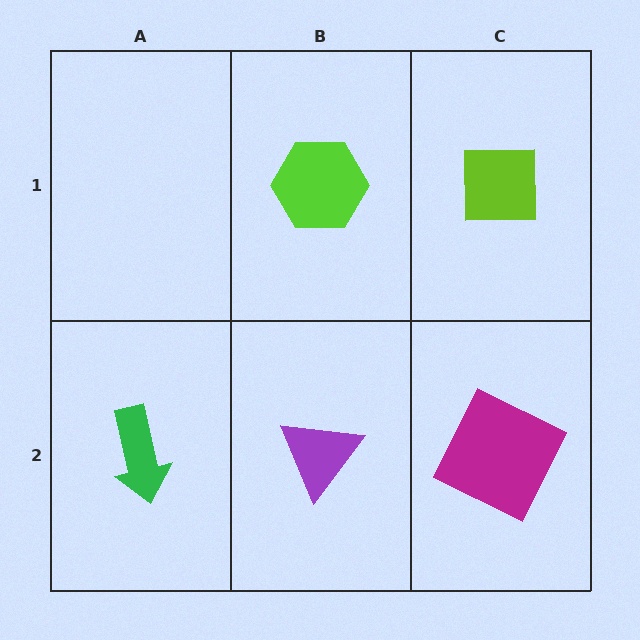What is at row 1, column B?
A lime hexagon.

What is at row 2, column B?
A purple triangle.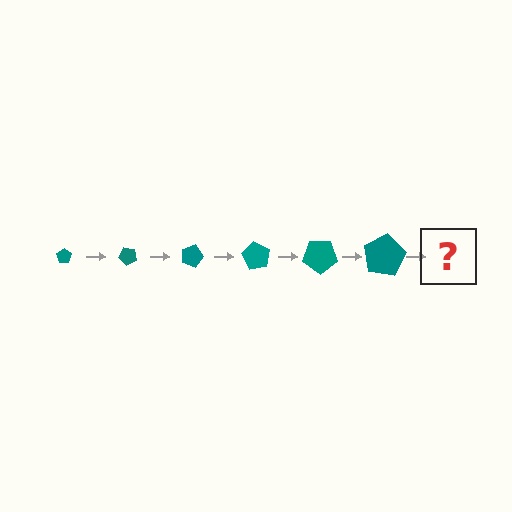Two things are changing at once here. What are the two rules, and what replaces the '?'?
The two rules are that the pentagon grows larger each step and it rotates 45 degrees each step. The '?' should be a pentagon, larger than the previous one and rotated 270 degrees from the start.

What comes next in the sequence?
The next element should be a pentagon, larger than the previous one and rotated 270 degrees from the start.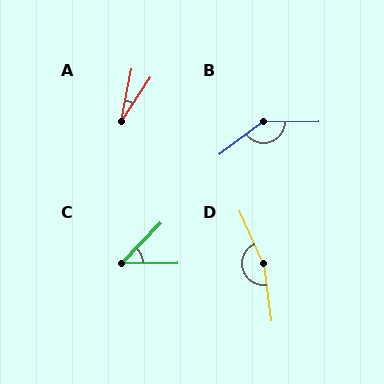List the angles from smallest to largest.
A (22°), C (46°), B (144°), D (164°).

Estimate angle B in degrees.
Approximately 144 degrees.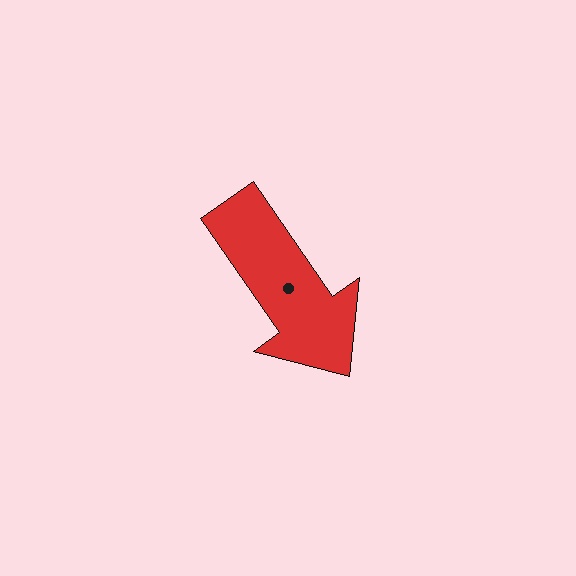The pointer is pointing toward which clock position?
Roughly 5 o'clock.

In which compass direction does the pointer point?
Southeast.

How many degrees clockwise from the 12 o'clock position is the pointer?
Approximately 145 degrees.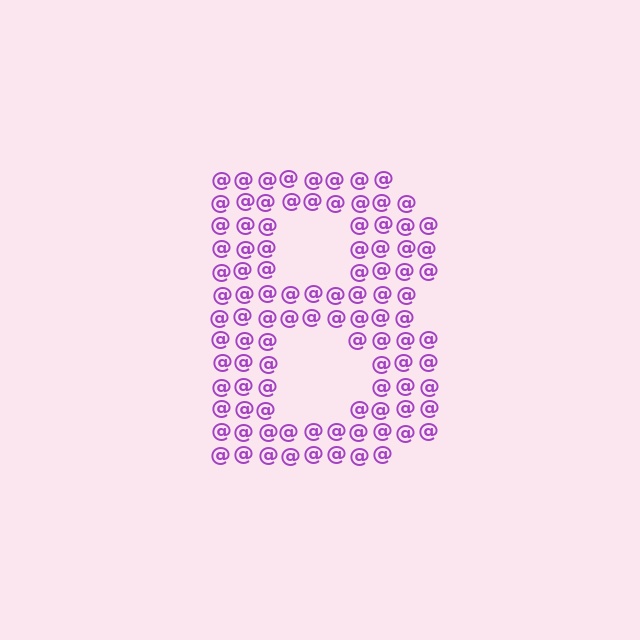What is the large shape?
The large shape is the letter B.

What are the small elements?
The small elements are at signs.